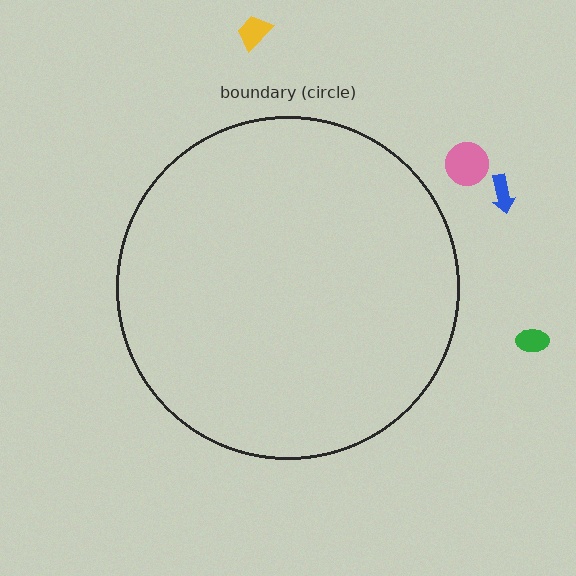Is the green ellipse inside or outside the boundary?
Outside.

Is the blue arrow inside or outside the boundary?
Outside.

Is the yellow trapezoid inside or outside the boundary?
Outside.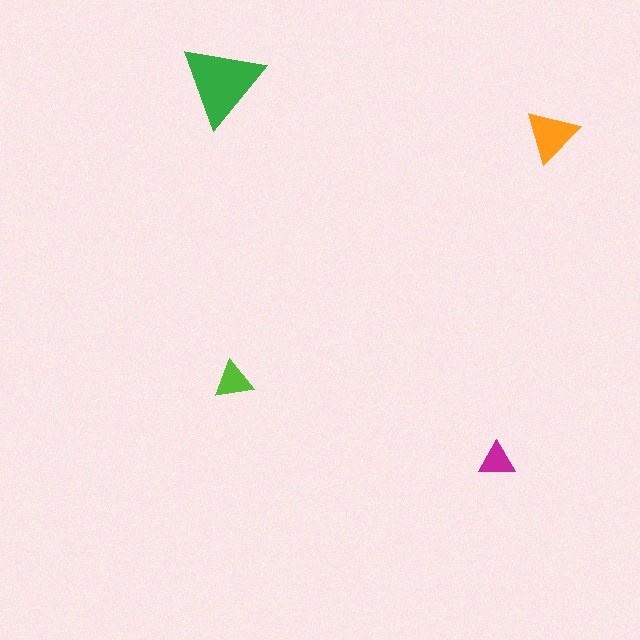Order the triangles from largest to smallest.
the green one, the orange one, the lime one, the magenta one.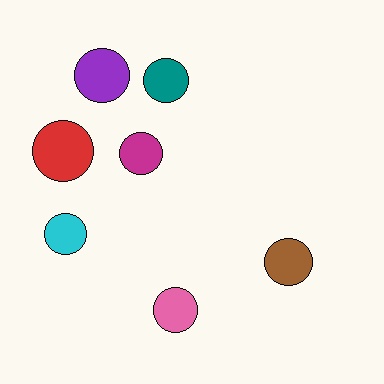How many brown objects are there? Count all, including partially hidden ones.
There is 1 brown object.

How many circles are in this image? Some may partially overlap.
There are 7 circles.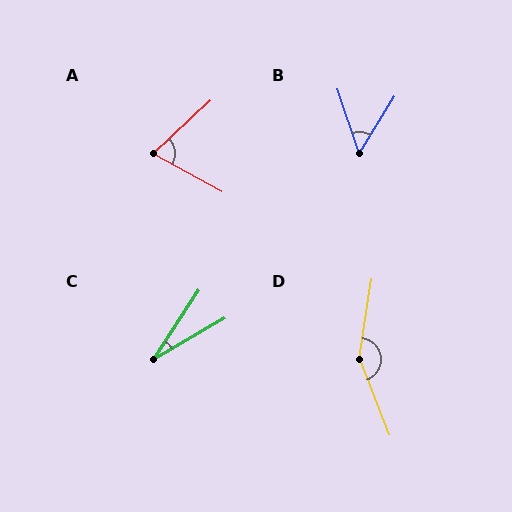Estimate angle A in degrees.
Approximately 72 degrees.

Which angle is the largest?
D, at approximately 150 degrees.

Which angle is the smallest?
C, at approximately 27 degrees.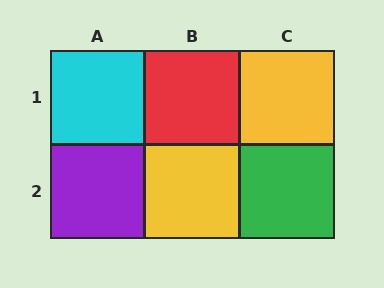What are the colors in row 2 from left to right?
Purple, yellow, green.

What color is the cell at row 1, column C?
Yellow.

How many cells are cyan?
1 cell is cyan.